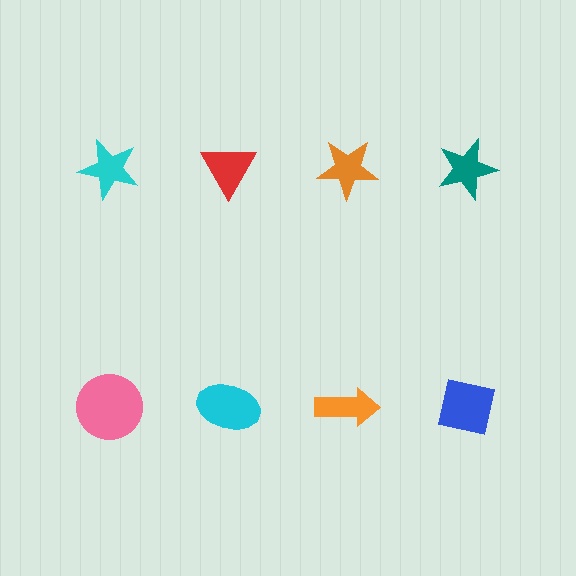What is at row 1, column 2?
A red triangle.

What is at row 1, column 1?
A cyan star.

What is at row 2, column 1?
A pink circle.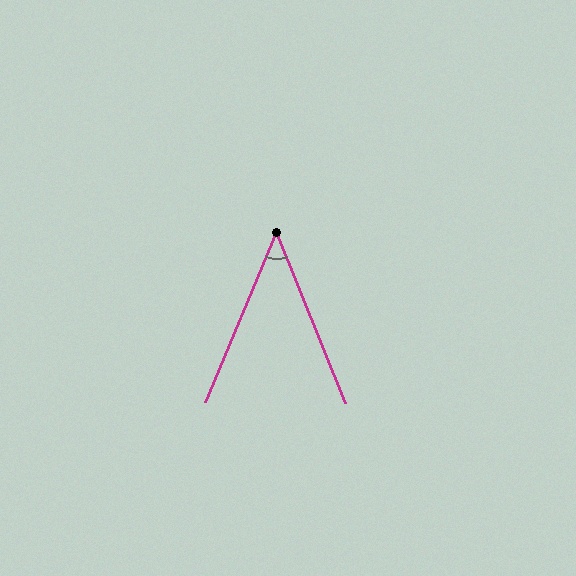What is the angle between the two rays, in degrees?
Approximately 45 degrees.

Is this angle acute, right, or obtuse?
It is acute.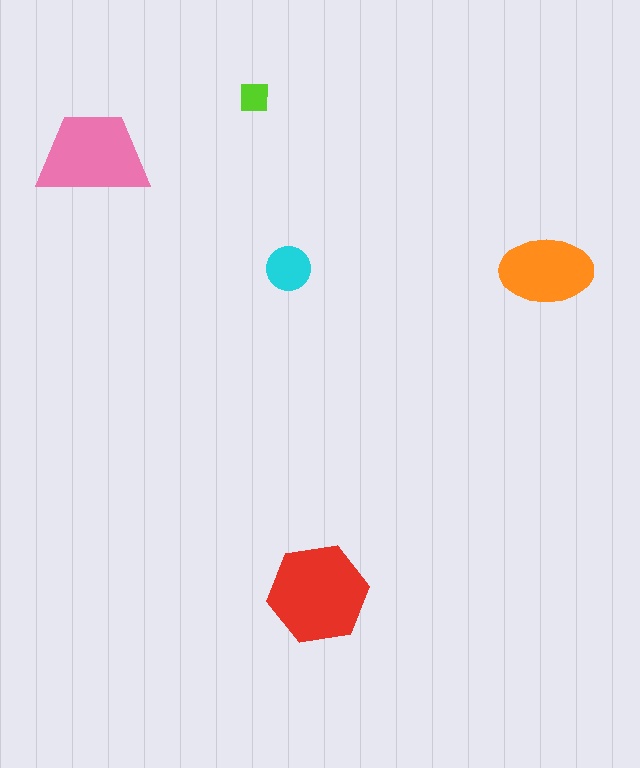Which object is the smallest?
The lime square.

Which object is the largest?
The red hexagon.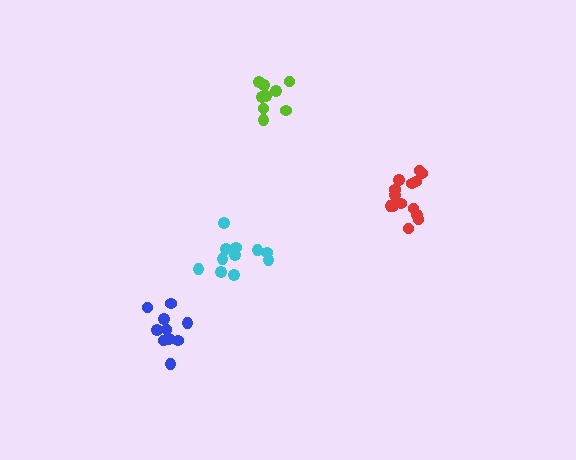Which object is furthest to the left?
The blue cluster is leftmost.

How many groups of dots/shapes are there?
There are 4 groups.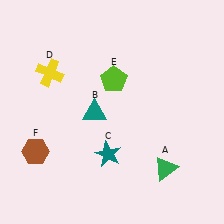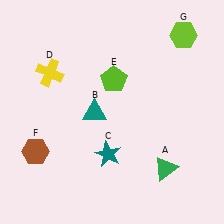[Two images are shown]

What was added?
A lime hexagon (G) was added in Image 2.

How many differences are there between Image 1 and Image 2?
There is 1 difference between the two images.